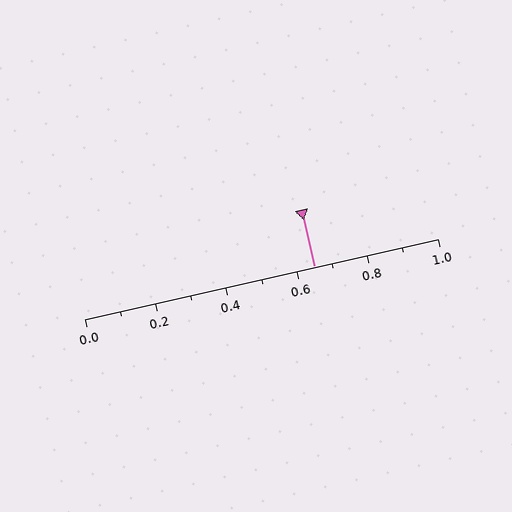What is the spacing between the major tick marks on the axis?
The major ticks are spaced 0.2 apart.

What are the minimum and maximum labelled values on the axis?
The axis runs from 0.0 to 1.0.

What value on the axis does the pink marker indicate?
The marker indicates approximately 0.65.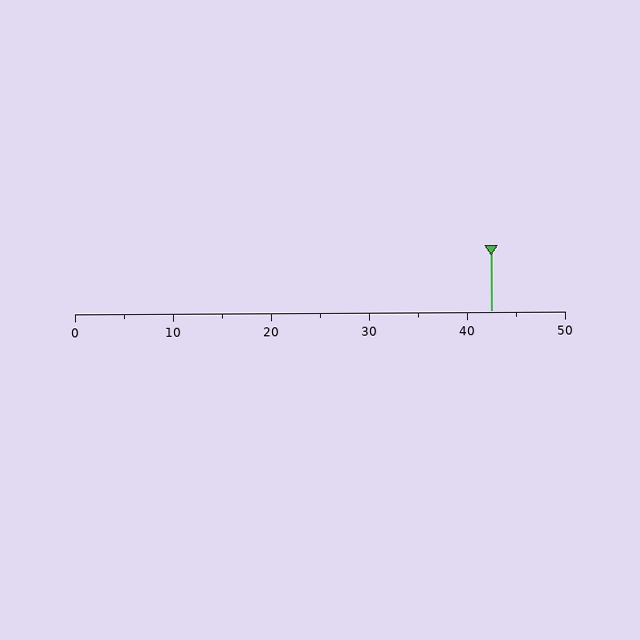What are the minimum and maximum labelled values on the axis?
The axis runs from 0 to 50.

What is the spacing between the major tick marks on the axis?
The major ticks are spaced 10 apart.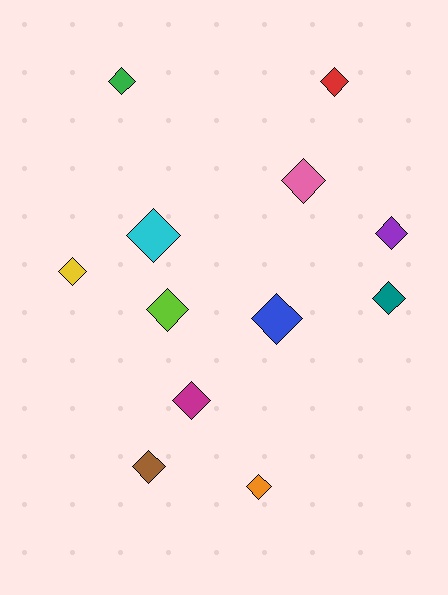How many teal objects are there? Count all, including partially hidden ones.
There is 1 teal object.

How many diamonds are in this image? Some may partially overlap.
There are 12 diamonds.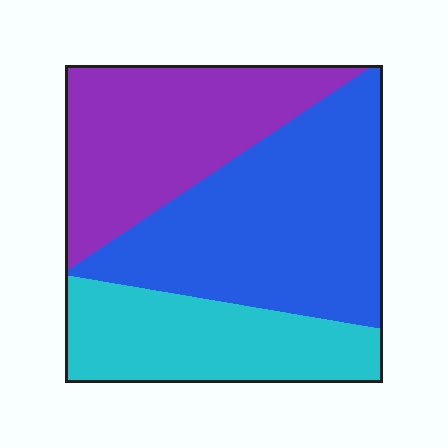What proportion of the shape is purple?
Purple takes up about one third (1/3) of the shape.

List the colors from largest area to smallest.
From largest to smallest: blue, purple, cyan.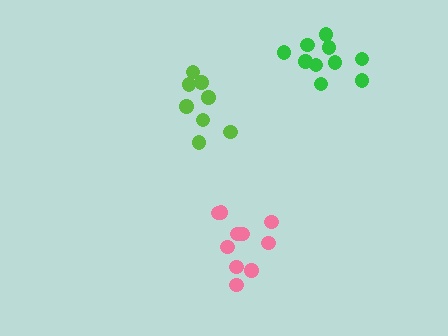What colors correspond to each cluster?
The clusters are colored: green, lime, pink.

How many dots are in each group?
Group 1: 10 dots, Group 2: 8 dots, Group 3: 10 dots (28 total).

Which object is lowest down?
The pink cluster is bottommost.